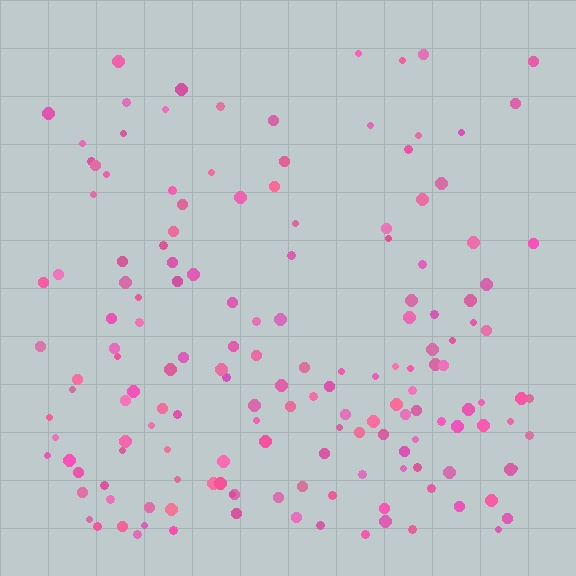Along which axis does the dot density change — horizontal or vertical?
Vertical.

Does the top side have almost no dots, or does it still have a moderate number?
Still a moderate number, just noticeably fewer than the bottom.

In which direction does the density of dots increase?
From top to bottom, with the bottom side densest.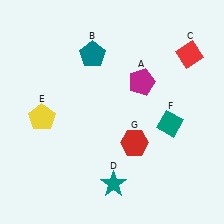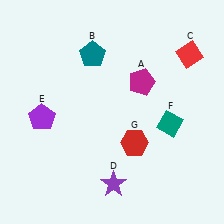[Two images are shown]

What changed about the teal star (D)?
In Image 1, D is teal. In Image 2, it changed to purple.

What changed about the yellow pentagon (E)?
In Image 1, E is yellow. In Image 2, it changed to purple.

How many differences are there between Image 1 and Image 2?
There are 2 differences between the two images.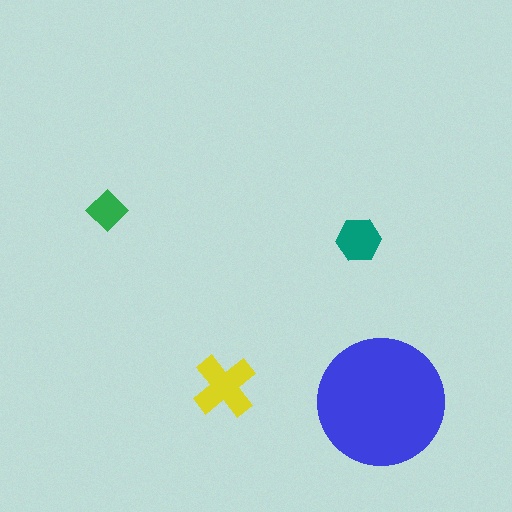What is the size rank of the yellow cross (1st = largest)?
2nd.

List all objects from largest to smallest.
The blue circle, the yellow cross, the teal hexagon, the green diamond.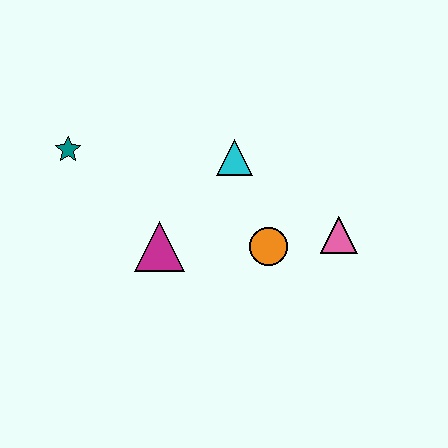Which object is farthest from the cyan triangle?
The teal star is farthest from the cyan triangle.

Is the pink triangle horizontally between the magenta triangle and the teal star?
No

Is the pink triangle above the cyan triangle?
No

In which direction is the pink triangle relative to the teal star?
The pink triangle is to the right of the teal star.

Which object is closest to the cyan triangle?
The orange circle is closest to the cyan triangle.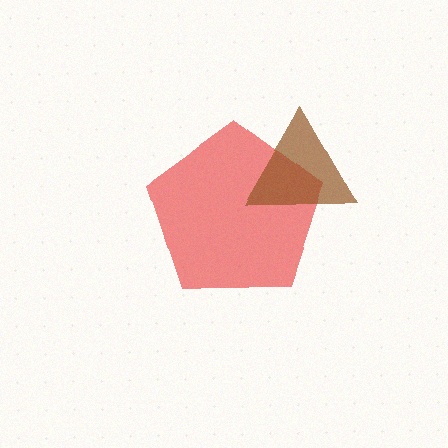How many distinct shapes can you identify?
There are 2 distinct shapes: a red pentagon, a brown triangle.